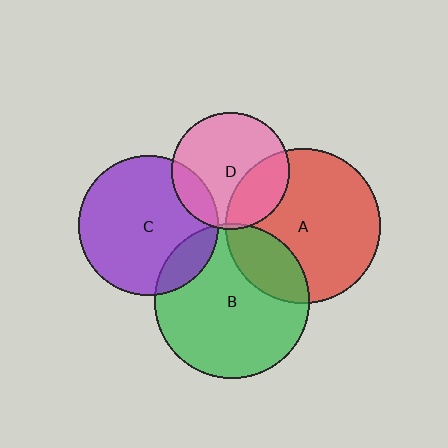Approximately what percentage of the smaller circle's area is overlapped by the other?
Approximately 30%.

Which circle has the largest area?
Circle B (green).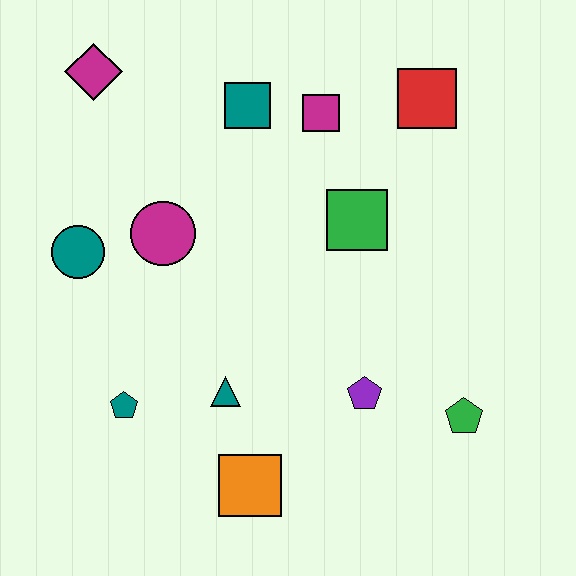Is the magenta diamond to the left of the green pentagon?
Yes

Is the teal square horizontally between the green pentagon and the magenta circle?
Yes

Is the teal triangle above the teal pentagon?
Yes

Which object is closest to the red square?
The magenta square is closest to the red square.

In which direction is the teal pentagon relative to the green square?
The teal pentagon is to the left of the green square.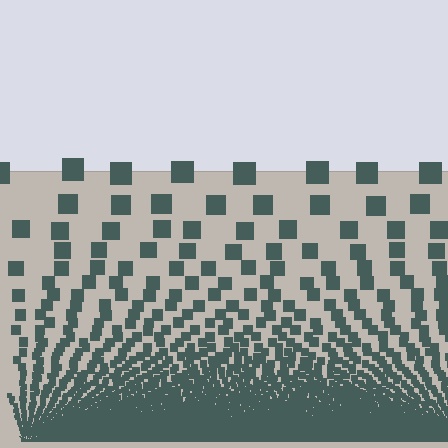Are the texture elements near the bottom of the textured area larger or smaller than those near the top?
Smaller. The gradient is inverted — elements near the bottom are smaller and denser.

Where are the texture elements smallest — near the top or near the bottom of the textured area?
Near the bottom.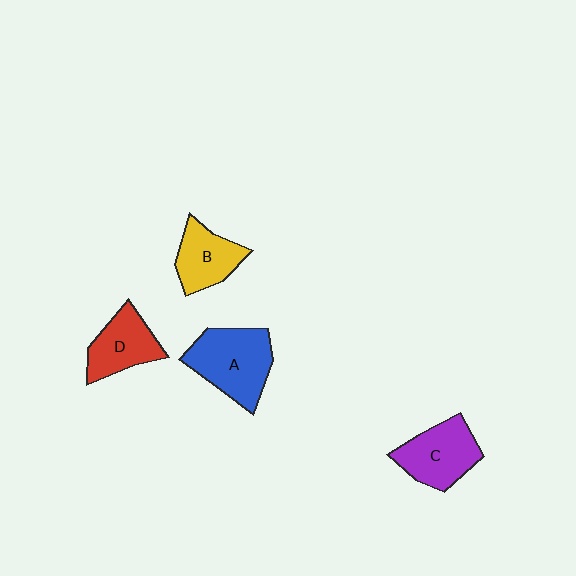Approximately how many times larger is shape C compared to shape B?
Approximately 1.2 times.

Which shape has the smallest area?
Shape B (yellow).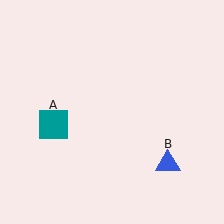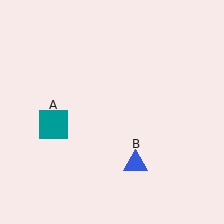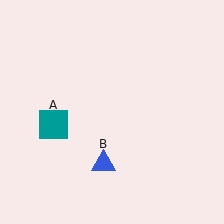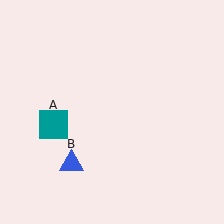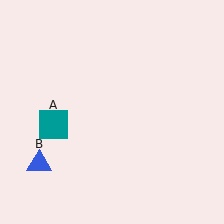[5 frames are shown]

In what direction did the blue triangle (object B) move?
The blue triangle (object B) moved left.